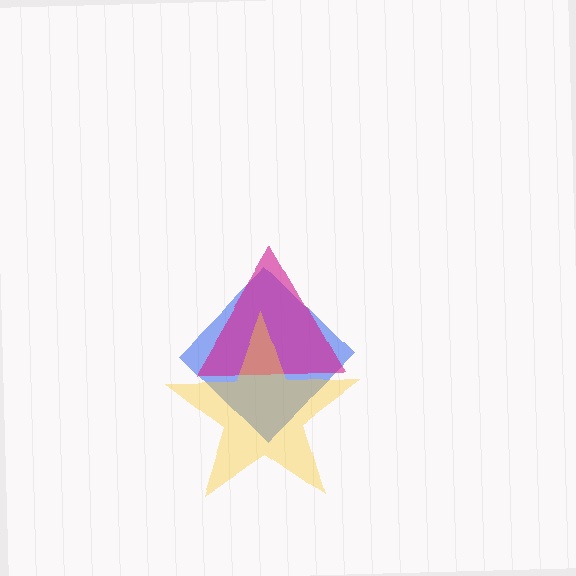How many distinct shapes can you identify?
There are 3 distinct shapes: a blue diamond, a magenta triangle, a yellow star.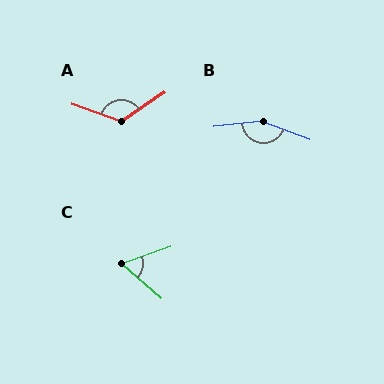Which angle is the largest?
B, at approximately 153 degrees.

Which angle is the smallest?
C, at approximately 60 degrees.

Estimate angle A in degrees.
Approximately 127 degrees.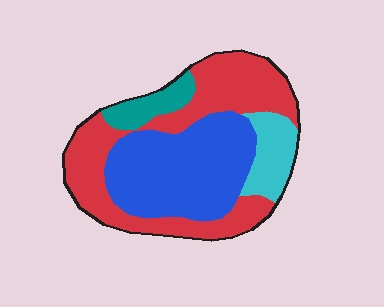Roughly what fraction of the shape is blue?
Blue takes up between a quarter and a half of the shape.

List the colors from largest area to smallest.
From largest to smallest: red, blue, cyan, teal.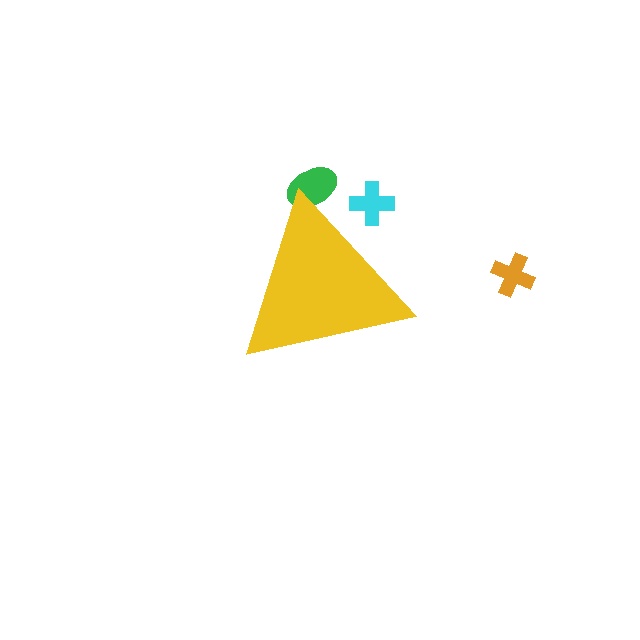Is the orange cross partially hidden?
No, the orange cross is fully visible.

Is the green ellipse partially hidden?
Yes, the green ellipse is partially hidden behind the yellow triangle.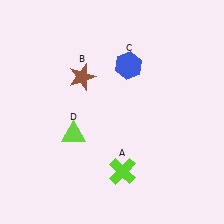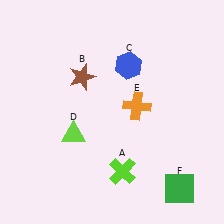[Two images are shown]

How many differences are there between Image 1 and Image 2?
There are 2 differences between the two images.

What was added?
An orange cross (E), a green square (F) were added in Image 2.